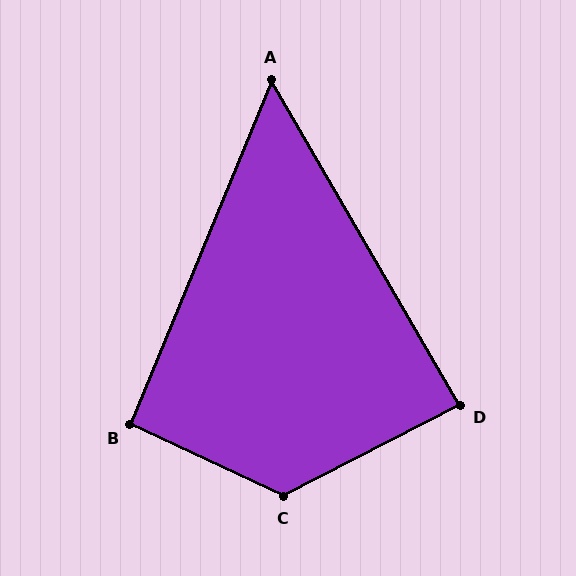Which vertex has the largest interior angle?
C, at approximately 127 degrees.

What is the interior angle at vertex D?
Approximately 87 degrees (approximately right).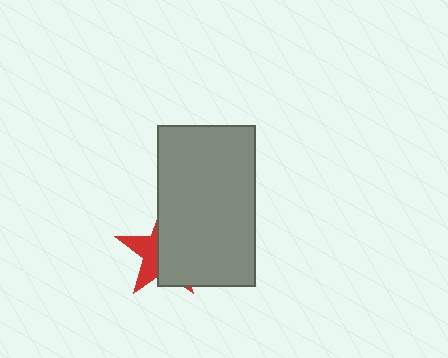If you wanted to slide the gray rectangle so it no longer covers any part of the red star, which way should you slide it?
Slide it right — that is the most direct way to separate the two shapes.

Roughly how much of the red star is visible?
A small part of it is visible (roughly 39%).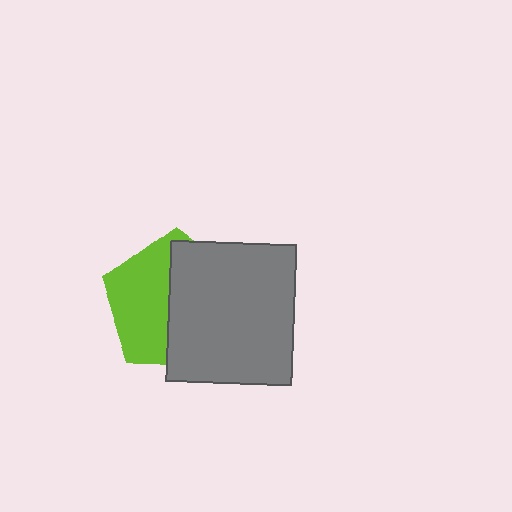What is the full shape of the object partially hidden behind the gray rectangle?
The partially hidden object is a lime pentagon.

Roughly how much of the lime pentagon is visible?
About half of it is visible (roughly 46%).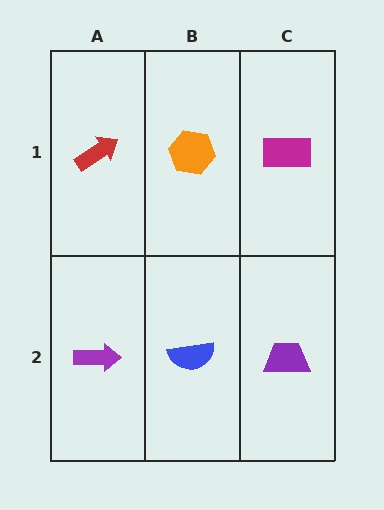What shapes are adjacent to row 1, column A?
A purple arrow (row 2, column A), an orange hexagon (row 1, column B).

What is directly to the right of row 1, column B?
A magenta rectangle.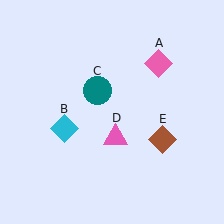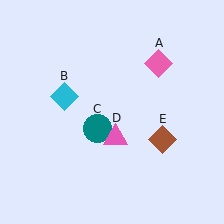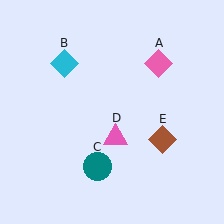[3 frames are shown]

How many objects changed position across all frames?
2 objects changed position: cyan diamond (object B), teal circle (object C).